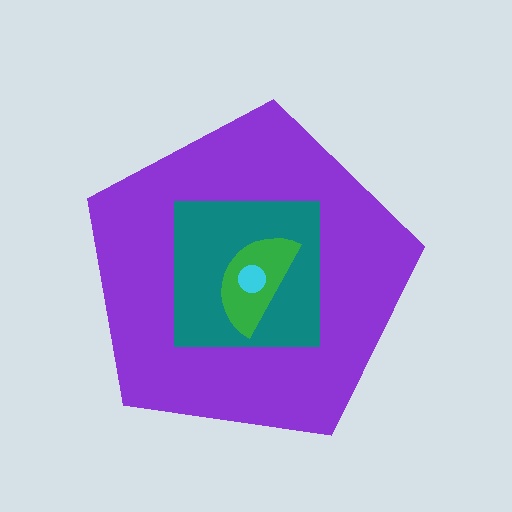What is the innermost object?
The cyan circle.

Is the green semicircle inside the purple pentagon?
Yes.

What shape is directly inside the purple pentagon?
The teal square.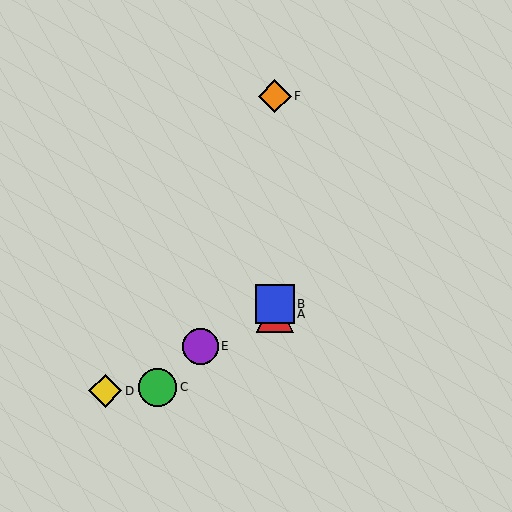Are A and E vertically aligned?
No, A is at x≈275 and E is at x≈200.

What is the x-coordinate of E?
Object E is at x≈200.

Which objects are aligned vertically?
Objects A, B, F are aligned vertically.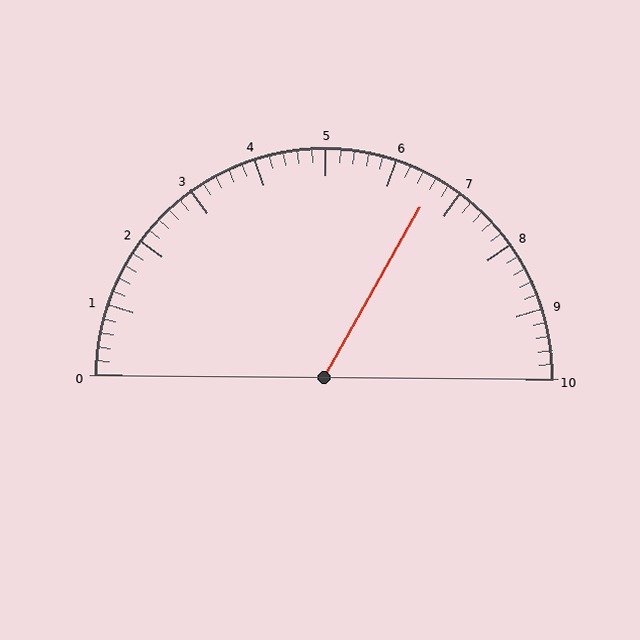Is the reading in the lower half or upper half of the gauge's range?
The reading is in the upper half of the range (0 to 10).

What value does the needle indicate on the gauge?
The needle indicates approximately 6.6.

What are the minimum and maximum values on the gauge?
The gauge ranges from 0 to 10.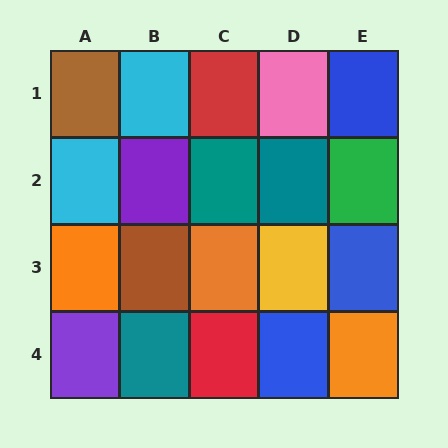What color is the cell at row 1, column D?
Pink.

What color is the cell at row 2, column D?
Teal.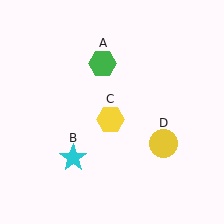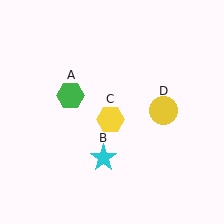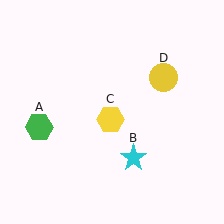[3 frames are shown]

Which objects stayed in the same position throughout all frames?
Yellow hexagon (object C) remained stationary.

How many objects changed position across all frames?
3 objects changed position: green hexagon (object A), cyan star (object B), yellow circle (object D).